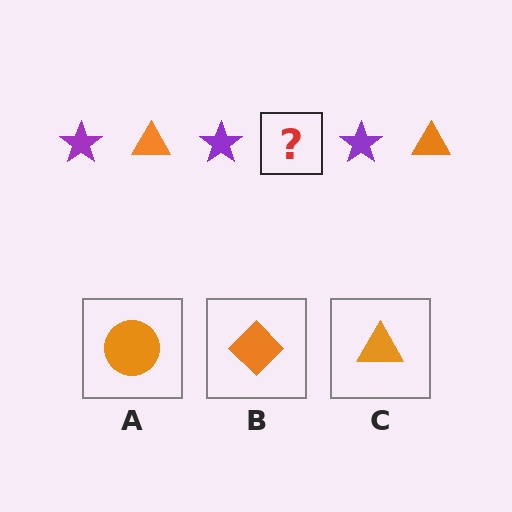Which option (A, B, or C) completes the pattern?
C.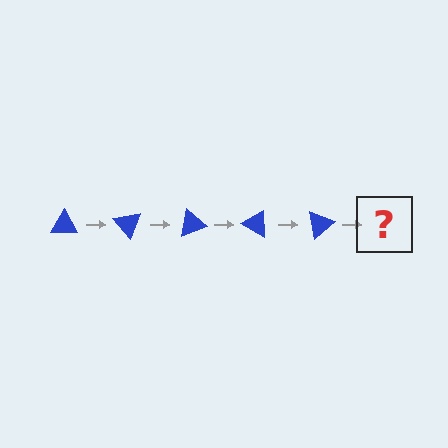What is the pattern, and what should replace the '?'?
The pattern is that the triangle rotates 50 degrees each step. The '?' should be a blue triangle rotated 250 degrees.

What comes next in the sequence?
The next element should be a blue triangle rotated 250 degrees.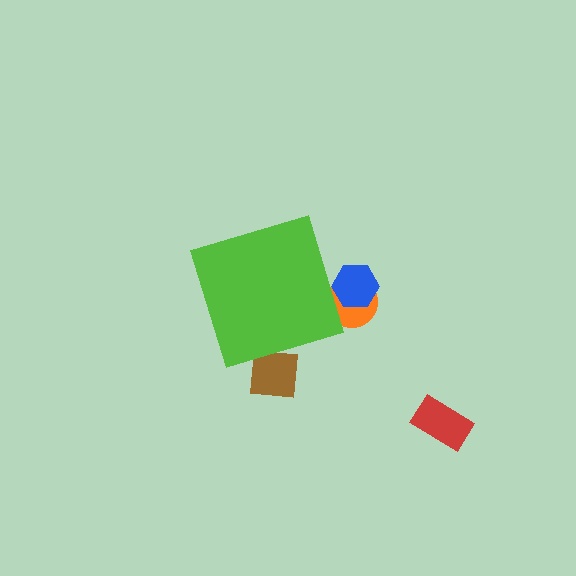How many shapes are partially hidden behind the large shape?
3 shapes are partially hidden.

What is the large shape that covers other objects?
A lime diamond.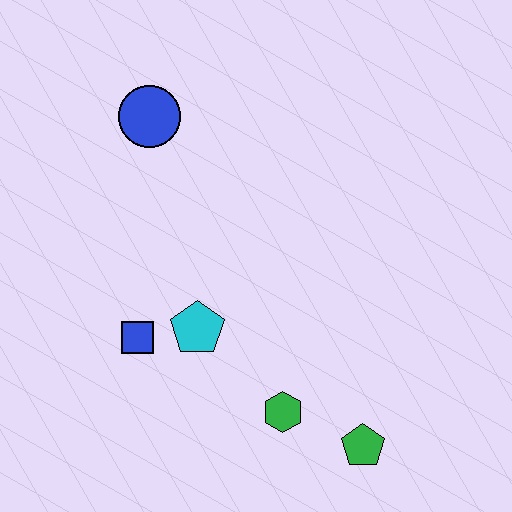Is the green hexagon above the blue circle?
No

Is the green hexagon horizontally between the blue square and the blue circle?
No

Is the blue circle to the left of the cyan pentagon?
Yes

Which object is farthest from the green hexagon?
The blue circle is farthest from the green hexagon.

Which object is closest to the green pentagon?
The green hexagon is closest to the green pentagon.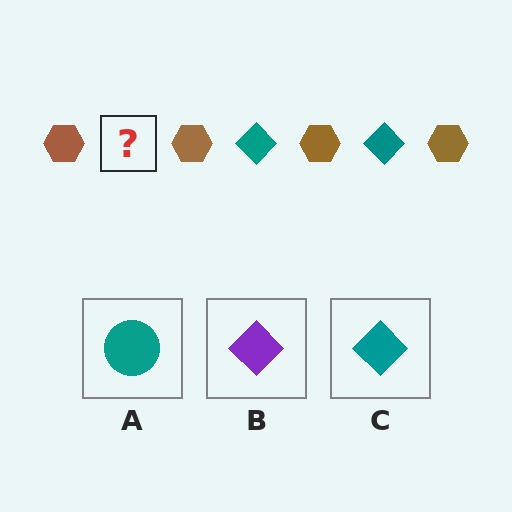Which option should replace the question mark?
Option C.